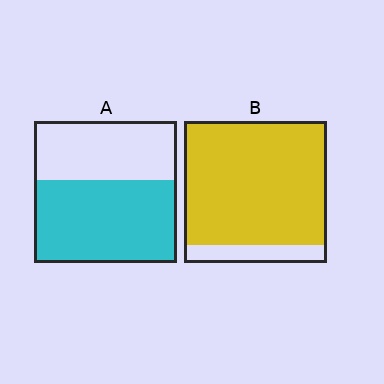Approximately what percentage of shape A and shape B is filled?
A is approximately 60% and B is approximately 85%.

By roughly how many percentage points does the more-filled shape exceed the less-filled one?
By roughly 30 percentage points (B over A).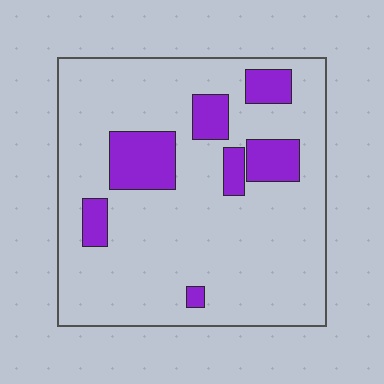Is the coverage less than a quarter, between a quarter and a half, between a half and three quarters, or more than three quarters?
Less than a quarter.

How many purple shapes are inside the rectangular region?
7.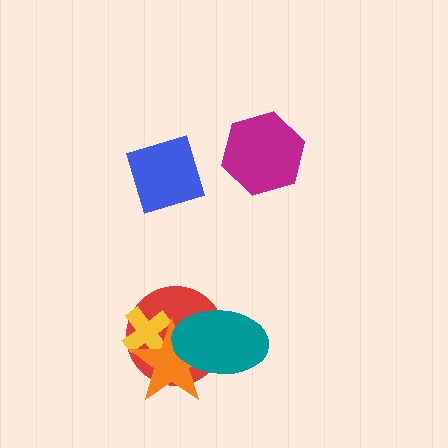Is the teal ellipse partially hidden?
No, no other shape covers it.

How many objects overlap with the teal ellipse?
2 objects overlap with the teal ellipse.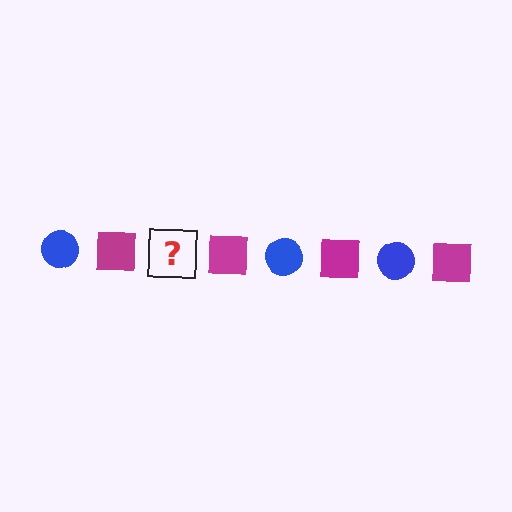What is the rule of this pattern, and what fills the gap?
The rule is that the pattern alternates between blue circle and magenta square. The gap should be filled with a blue circle.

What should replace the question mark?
The question mark should be replaced with a blue circle.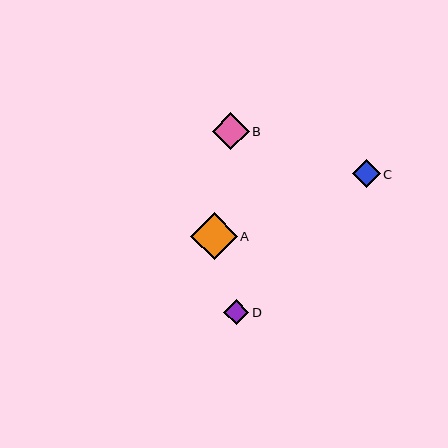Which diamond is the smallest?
Diamond D is the smallest with a size of approximately 25 pixels.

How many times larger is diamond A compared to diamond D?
Diamond A is approximately 1.9 times the size of diamond D.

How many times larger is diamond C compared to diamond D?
Diamond C is approximately 1.1 times the size of diamond D.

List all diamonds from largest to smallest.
From largest to smallest: A, B, C, D.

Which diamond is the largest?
Diamond A is the largest with a size of approximately 47 pixels.